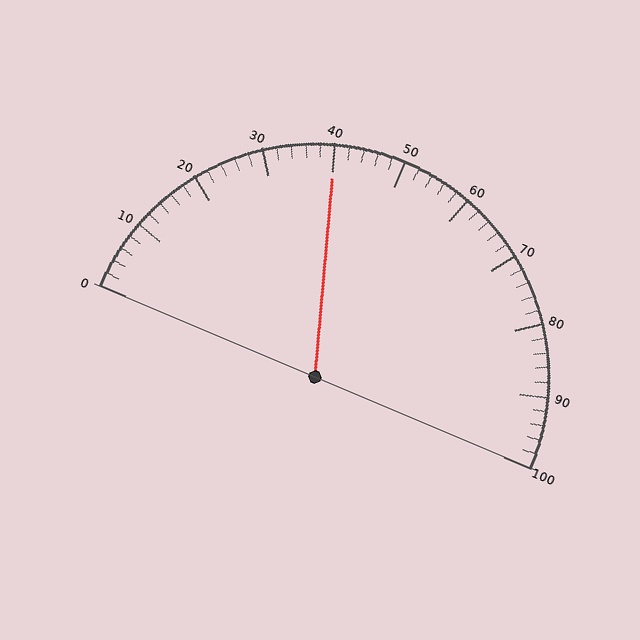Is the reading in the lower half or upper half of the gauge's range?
The reading is in the lower half of the range (0 to 100).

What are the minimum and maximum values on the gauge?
The gauge ranges from 0 to 100.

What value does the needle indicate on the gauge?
The needle indicates approximately 40.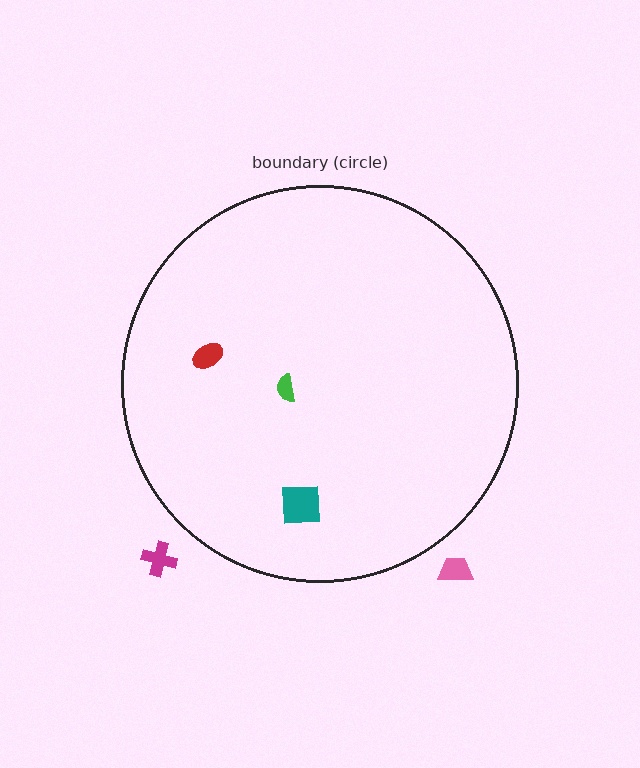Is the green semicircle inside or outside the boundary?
Inside.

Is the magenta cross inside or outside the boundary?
Outside.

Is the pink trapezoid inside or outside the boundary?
Outside.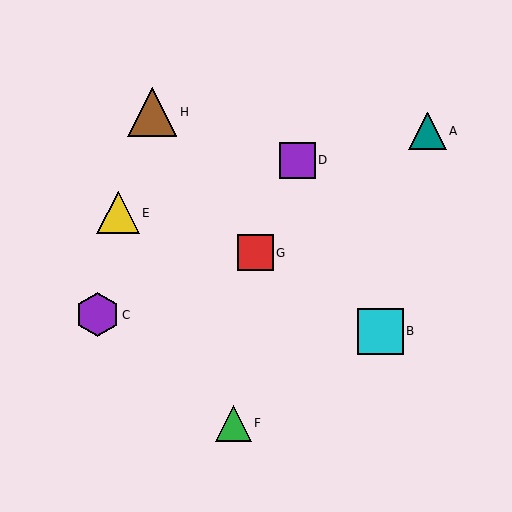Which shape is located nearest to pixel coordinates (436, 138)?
The teal triangle (labeled A) at (427, 131) is nearest to that location.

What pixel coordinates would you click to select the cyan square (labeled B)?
Click at (380, 331) to select the cyan square B.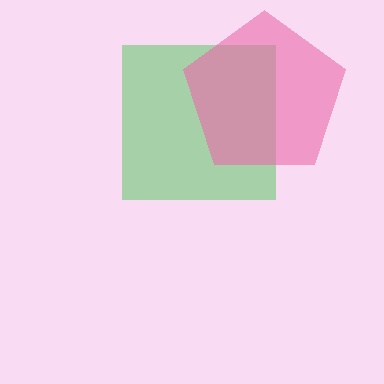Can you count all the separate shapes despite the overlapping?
Yes, there are 2 separate shapes.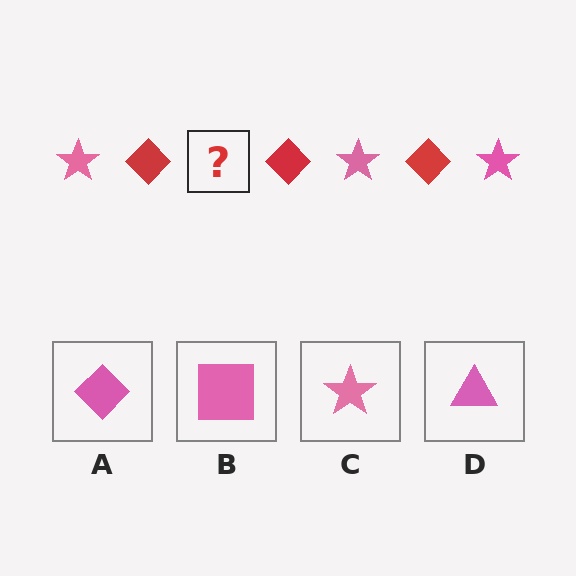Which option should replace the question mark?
Option C.